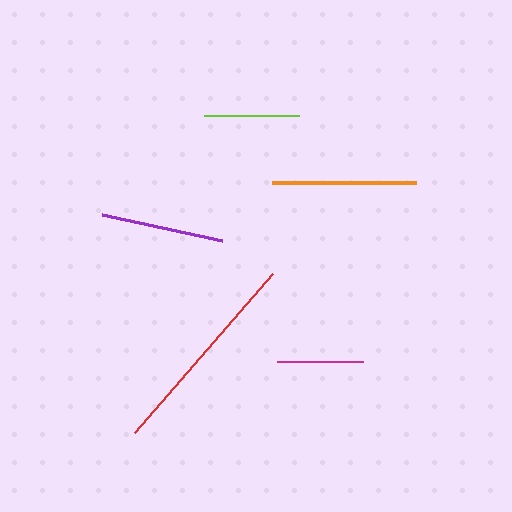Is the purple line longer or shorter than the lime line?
The purple line is longer than the lime line.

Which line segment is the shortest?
The magenta line is the shortest at approximately 86 pixels.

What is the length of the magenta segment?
The magenta segment is approximately 86 pixels long.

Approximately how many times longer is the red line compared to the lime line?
The red line is approximately 2.2 times the length of the lime line.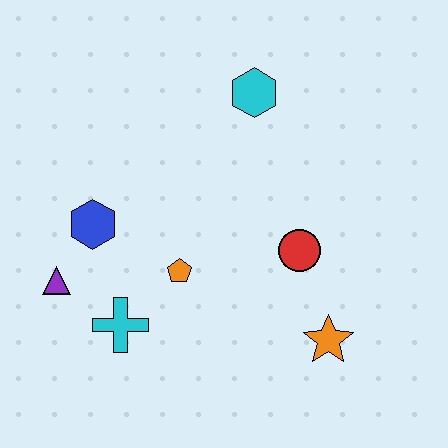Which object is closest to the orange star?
The red circle is closest to the orange star.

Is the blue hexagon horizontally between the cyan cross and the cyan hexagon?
No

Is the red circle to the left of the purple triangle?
No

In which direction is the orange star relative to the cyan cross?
The orange star is to the right of the cyan cross.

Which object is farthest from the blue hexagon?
The orange star is farthest from the blue hexagon.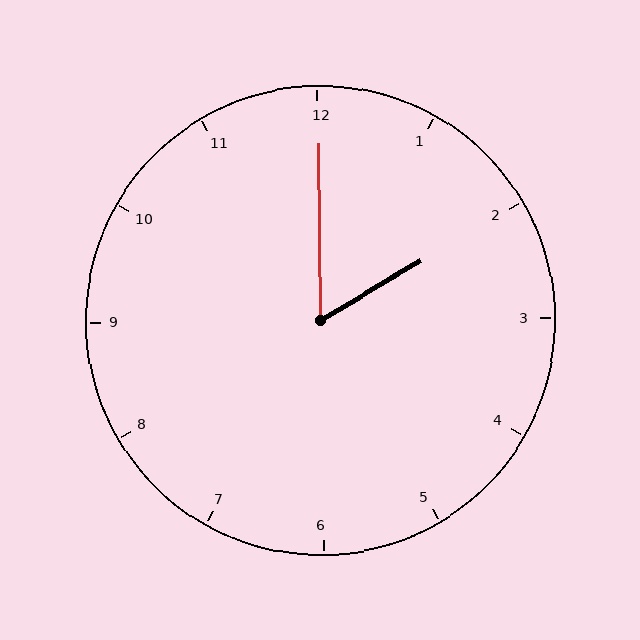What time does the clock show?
2:00.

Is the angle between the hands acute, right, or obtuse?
It is acute.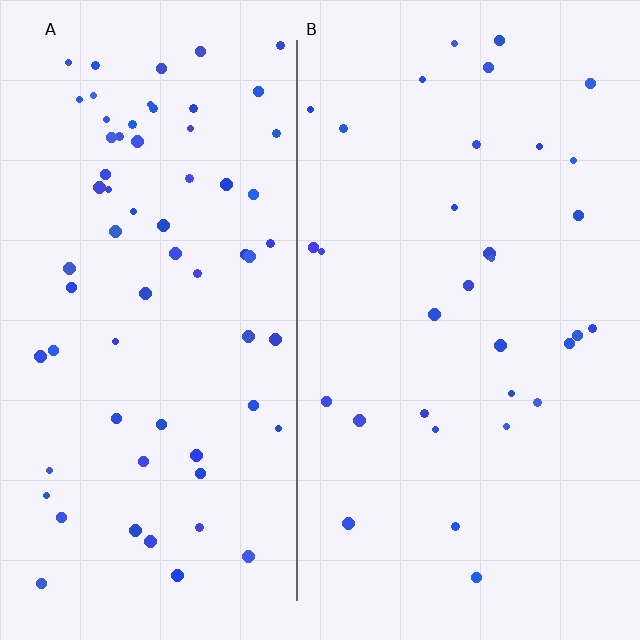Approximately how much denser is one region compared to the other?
Approximately 2.1× — region A over region B.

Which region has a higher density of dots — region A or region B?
A (the left).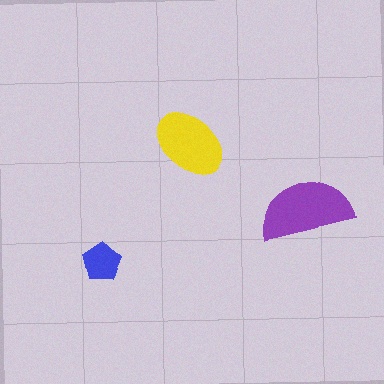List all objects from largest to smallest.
The purple semicircle, the yellow ellipse, the blue pentagon.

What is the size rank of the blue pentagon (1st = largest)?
3rd.